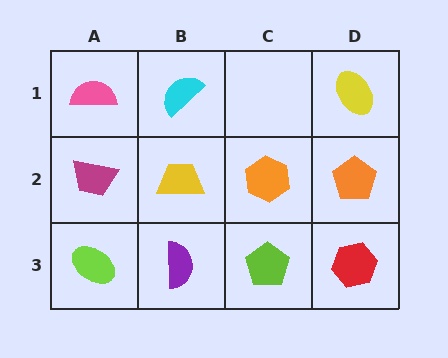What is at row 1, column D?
A yellow ellipse.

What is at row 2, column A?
A magenta trapezoid.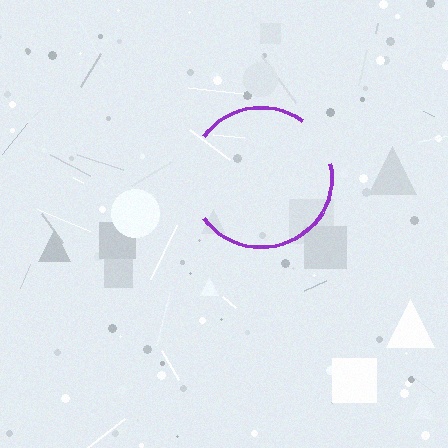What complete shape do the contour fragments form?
The contour fragments form a circle.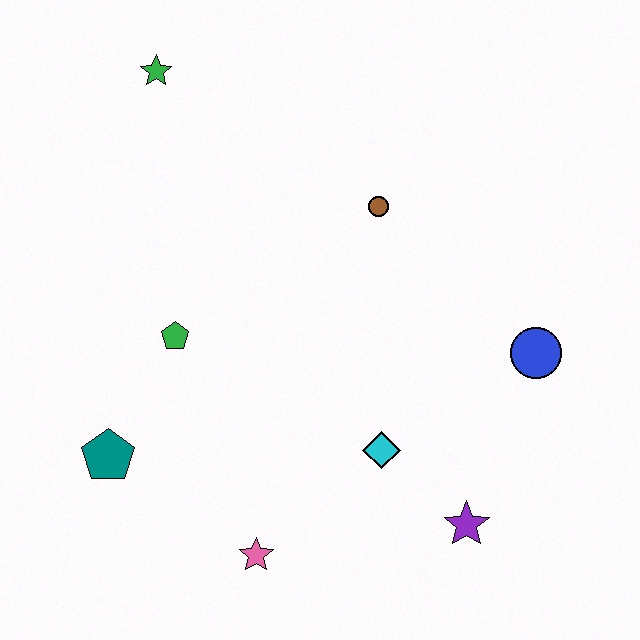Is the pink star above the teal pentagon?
No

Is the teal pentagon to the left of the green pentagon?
Yes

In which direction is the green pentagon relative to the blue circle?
The green pentagon is to the left of the blue circle.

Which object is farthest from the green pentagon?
The blue circle is farthest from the green pentagon.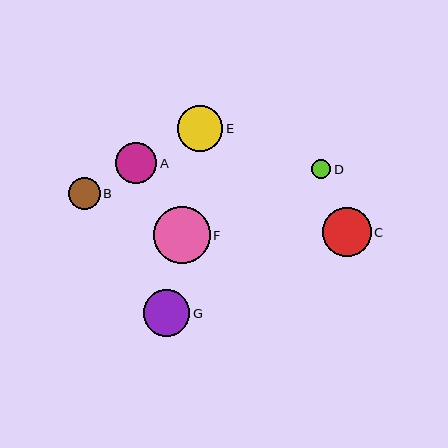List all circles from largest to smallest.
From largest to smallest: F, C, G, E, A, B, D.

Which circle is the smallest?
Circle D is the smallest with a size of approximately 20 pixels.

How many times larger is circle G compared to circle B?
Circle G is approximately 1.5 times the size of circle B.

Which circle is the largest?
Circle F is the largest with a size of approximately 56 pixels.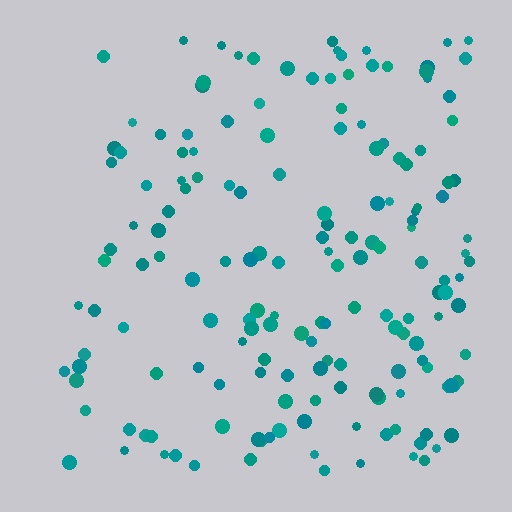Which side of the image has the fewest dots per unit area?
The left.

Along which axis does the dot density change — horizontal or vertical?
Horizontal.